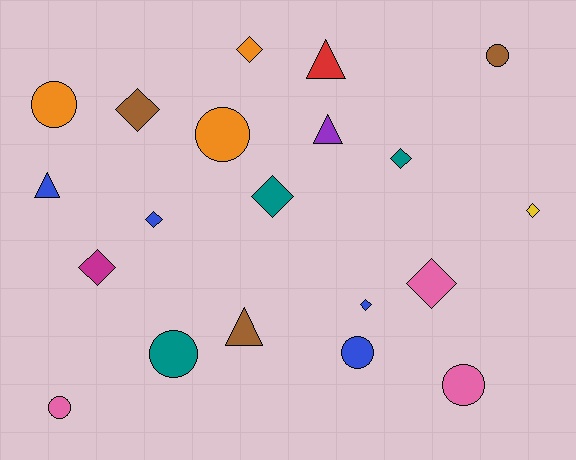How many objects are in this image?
There are 20 objects.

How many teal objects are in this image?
There are 3 teal objects.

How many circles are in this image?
There are 7 circles.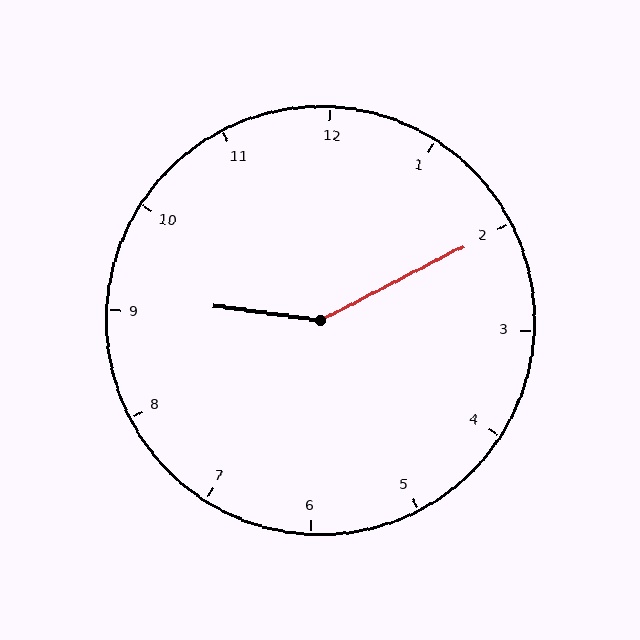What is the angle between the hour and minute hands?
Approximately 145 degrees.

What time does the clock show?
9:10.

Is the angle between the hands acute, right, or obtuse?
It is obtuse.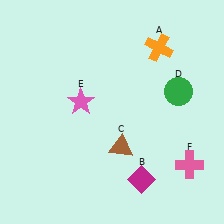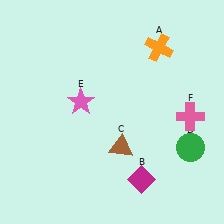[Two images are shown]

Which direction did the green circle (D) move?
The green circle (D) moved down.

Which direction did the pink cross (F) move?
The pink cross (F) moved up.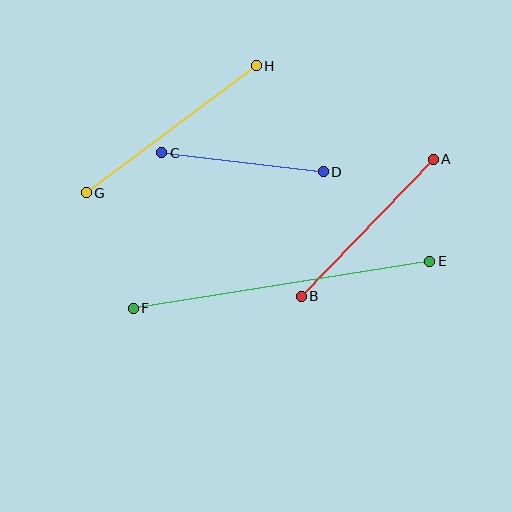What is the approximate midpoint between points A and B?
The midpoint is at approximately (367, 228) pixels.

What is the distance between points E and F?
The distance is approximately 300 pixels.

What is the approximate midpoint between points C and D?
The midpoint is at approximately (242, 162) pixels.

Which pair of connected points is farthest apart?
Points E and F are farthest apart.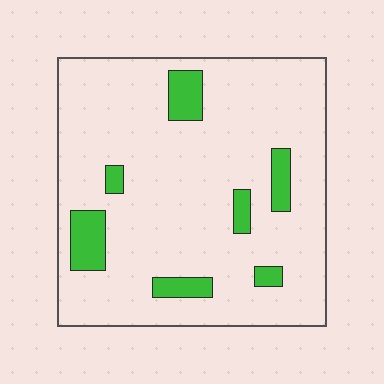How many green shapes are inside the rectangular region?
7.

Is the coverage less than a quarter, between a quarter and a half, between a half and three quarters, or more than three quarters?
Less than a quarter.